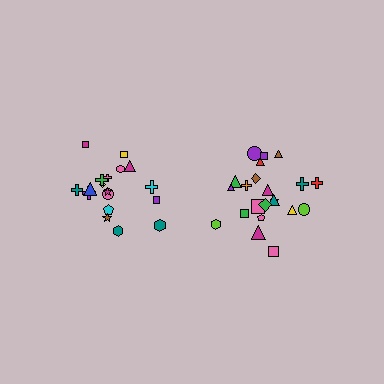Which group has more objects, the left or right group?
The right group.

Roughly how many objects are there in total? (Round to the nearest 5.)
Roughly 40 objects in total.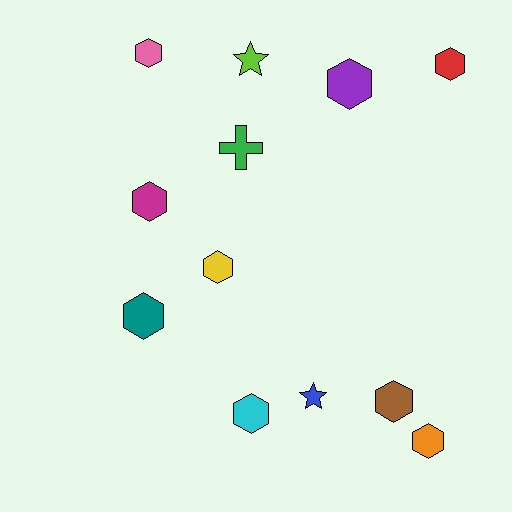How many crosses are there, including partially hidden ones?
There is 1 cross.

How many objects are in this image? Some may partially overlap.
There are 12 objects.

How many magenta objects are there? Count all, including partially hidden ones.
There is 1 magenta object.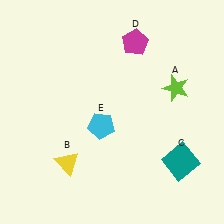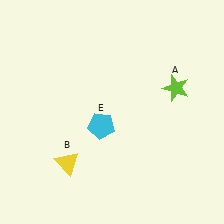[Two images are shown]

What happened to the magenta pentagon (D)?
The magenta pentagon (D) was removed in Image 2. It was in the top-right area of Image 1.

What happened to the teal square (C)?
The teal square (C) was removed in Image 2. It was in the bottom-right area of Image 1.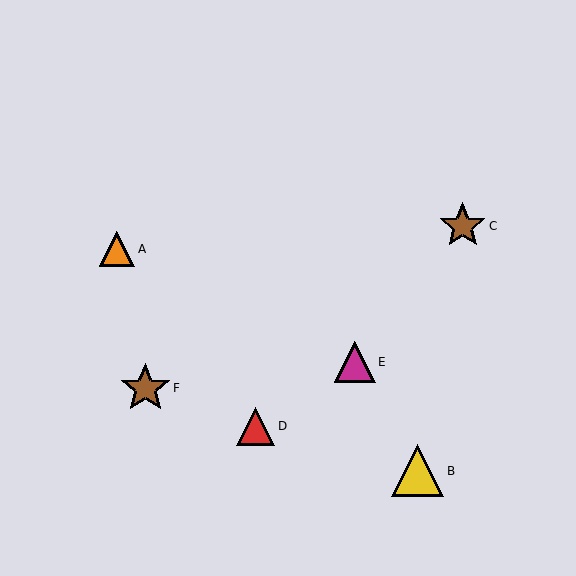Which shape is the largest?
The yellow triangle (labeled B) is the largest.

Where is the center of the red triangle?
The center of the red triangle is at (256, 426).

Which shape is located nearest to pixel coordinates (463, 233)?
The brown star (labeled C) at (463, 226) is nearest to that location.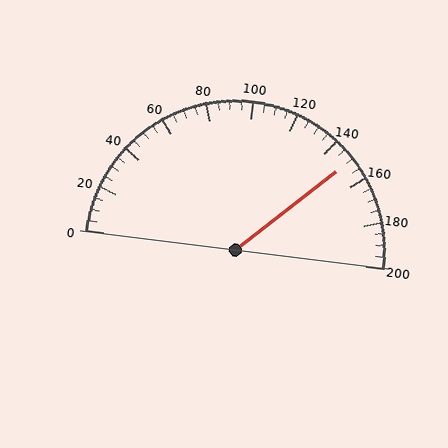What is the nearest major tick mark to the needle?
The nearest major tick mark is 160.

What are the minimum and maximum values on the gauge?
The gauge ranges from 0 to 200.